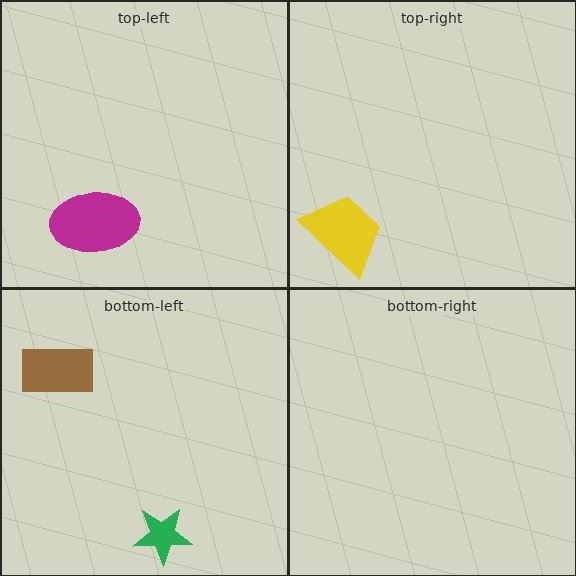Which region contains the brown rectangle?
The bottom-left region.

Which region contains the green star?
The bottom-left region.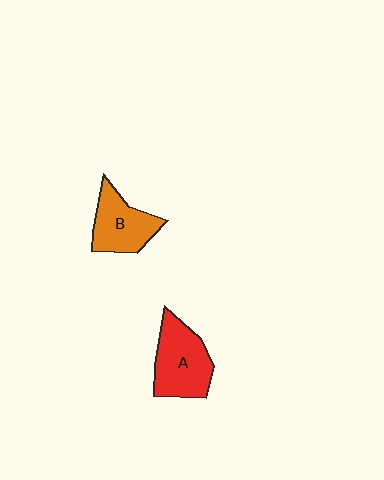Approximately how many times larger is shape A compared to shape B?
Approximately 1.2 times.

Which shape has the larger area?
Shape A (red).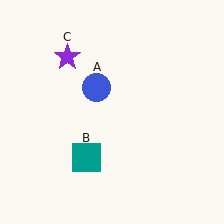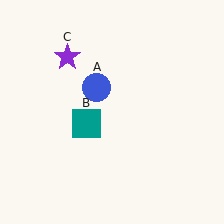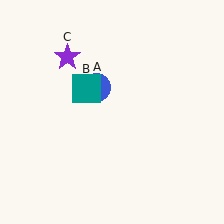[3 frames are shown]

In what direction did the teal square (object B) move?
The teal square (object B) moved up.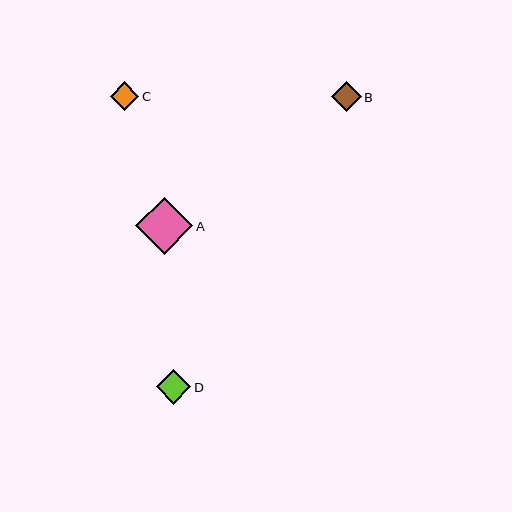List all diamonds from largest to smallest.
From largest to smallest: A, D, B, C.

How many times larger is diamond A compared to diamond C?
Diamond A is approximately 2.0 times the size of diamond C.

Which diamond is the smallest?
Diamond C is the smallest with a size of approximately 28 pixels.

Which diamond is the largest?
Diamond A is the largest with a size of approximately 57 pixels.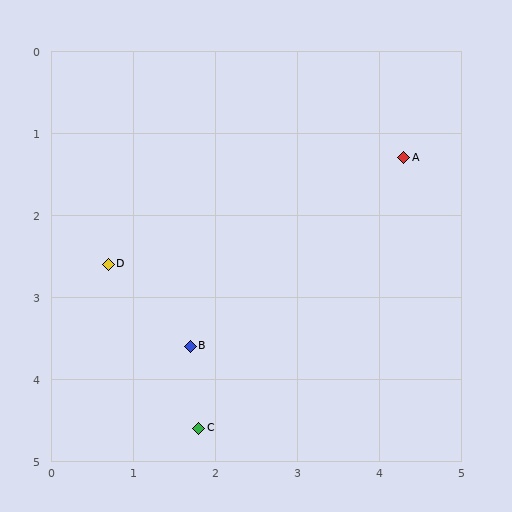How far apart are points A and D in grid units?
Points A and D are about 3.8 grid units apart.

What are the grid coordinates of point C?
Point C is at approximately (1.8, 4.6).